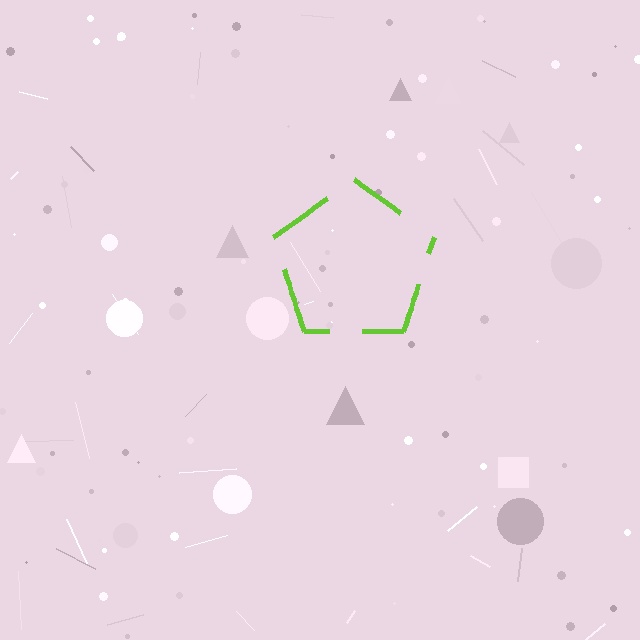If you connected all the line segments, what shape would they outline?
They would outline a pentagon.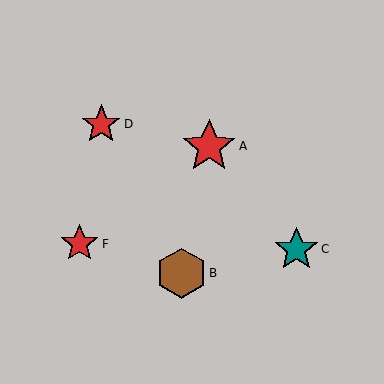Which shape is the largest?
The red star (labeled A) is the largest.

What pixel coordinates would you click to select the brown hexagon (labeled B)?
Click at (181, 273) to select the brown hexagon B.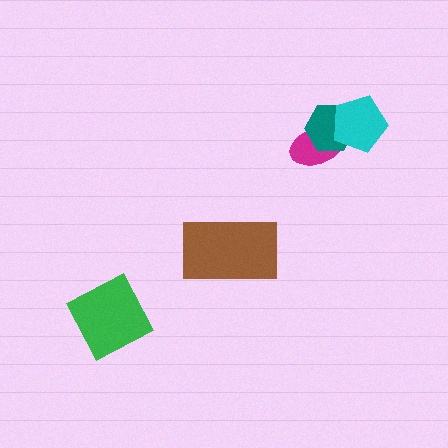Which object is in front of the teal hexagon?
The cyan pentagon is in front of the teal hexagon.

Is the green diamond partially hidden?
No, no other shape covers it.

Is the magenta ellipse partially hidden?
Yes, it is partially covered by another shape.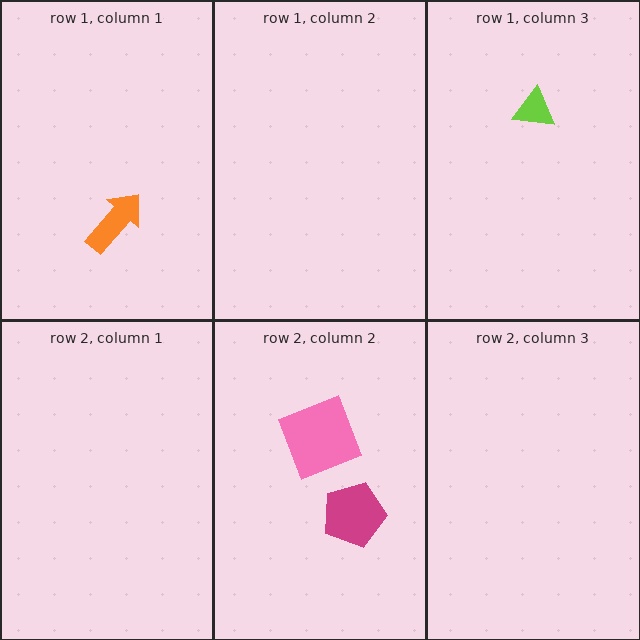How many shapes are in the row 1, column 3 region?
1.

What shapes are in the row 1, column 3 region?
The lime triangle.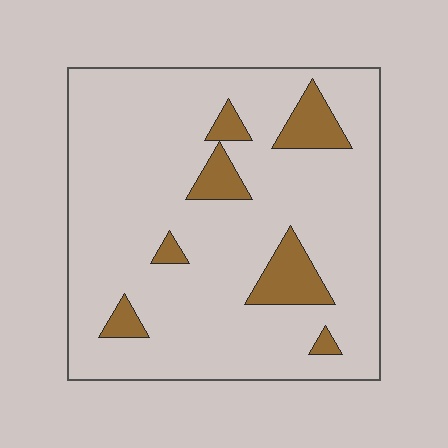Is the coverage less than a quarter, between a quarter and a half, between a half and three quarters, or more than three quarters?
Less than a quarter.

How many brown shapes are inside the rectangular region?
7.